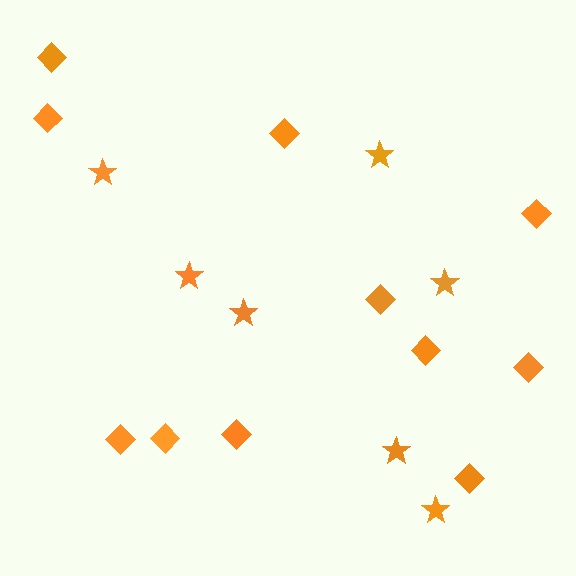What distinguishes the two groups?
There are 2 groups: one group of diamonds (11) and one group of stars (7).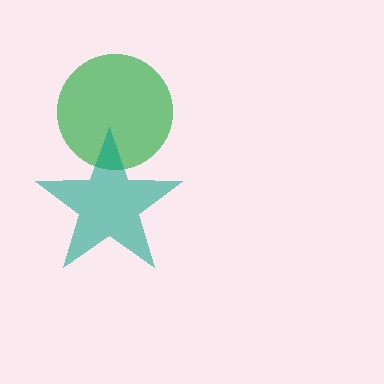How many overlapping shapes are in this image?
There are 2 overlapping shapes in the image.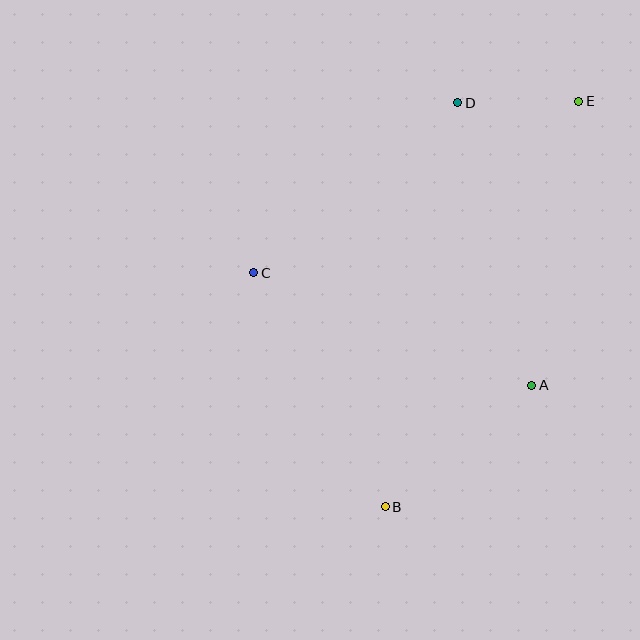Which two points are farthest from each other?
Points B and E are farthest from each other.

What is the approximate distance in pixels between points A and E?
The distance between A and E is approximately 288 pixels.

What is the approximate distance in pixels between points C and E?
The distance between C and E is approximately 368 pixels.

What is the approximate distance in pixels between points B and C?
The distance between B and C is approximately 268 pixels.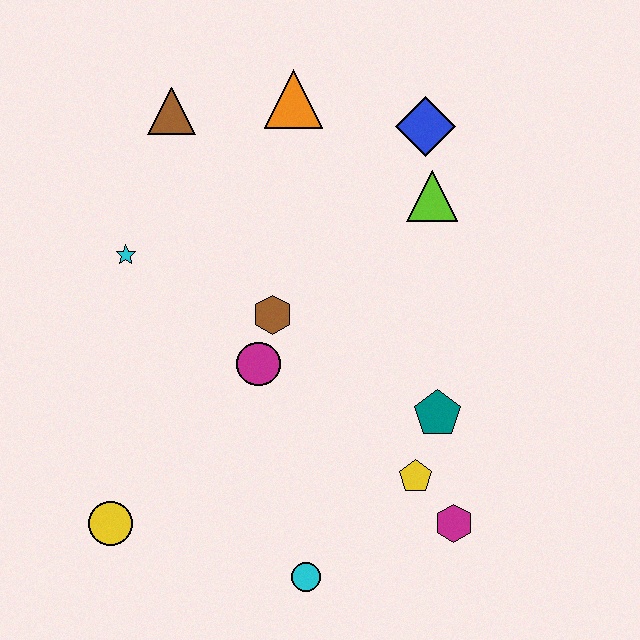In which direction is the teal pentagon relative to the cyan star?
The teal pentagon is to the right of the cyan star.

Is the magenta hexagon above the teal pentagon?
No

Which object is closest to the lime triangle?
The blue diamond is closest to the lime triangle.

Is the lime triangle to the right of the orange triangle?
Yes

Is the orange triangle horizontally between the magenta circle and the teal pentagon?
Yes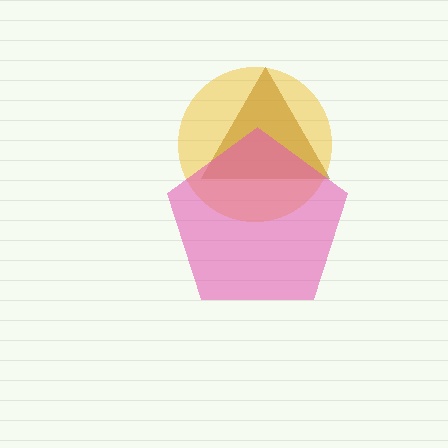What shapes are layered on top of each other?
The layered shapes are: a brown triangle, a yellow circle, a pink pentagon.